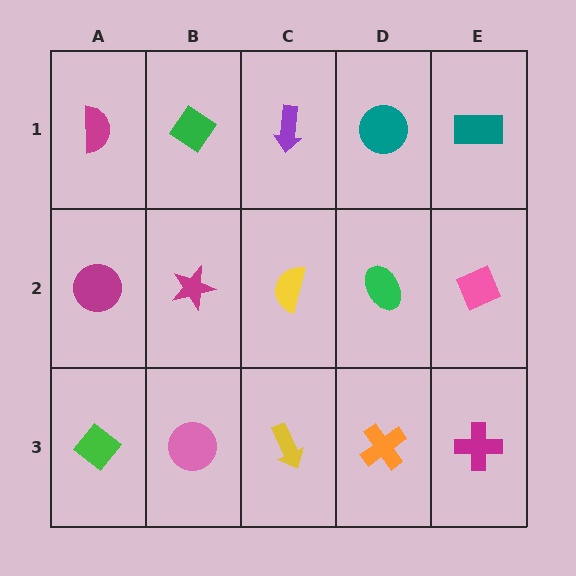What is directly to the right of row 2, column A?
A magenta star.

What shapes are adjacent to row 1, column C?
A yellow semicircle (row 2, column C), a green diamond (row 1, column B), a teal circle (row 1, column D).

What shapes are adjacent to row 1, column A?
A magenta circle (row 2, column A), a green diamond (row 1, column B).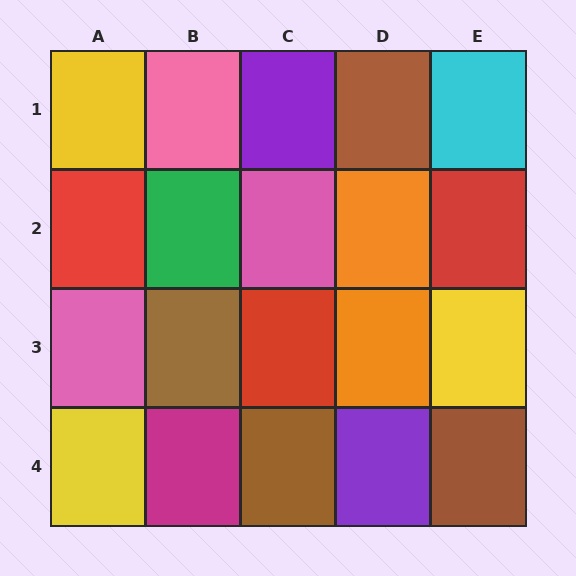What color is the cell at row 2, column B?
Green.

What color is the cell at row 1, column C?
Purple.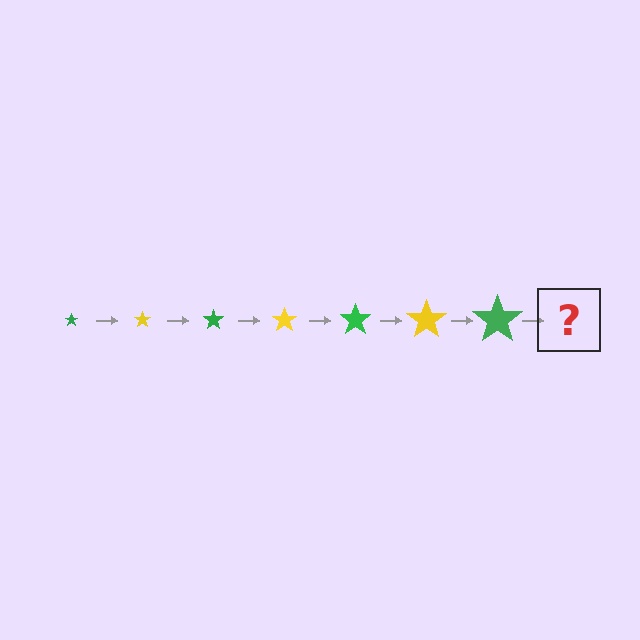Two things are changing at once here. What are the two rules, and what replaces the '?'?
The two rules are that the star grows larger each step and the color cycles through green and yellow. The '?' should be a yellow star, larger than the previous one.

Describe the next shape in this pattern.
It should be a yellow star, larger than the previous one.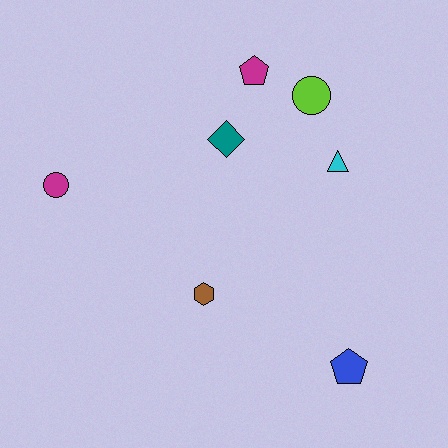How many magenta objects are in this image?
There are 2 magenta objects.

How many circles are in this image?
There are 2 circles.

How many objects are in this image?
There are 7 objects.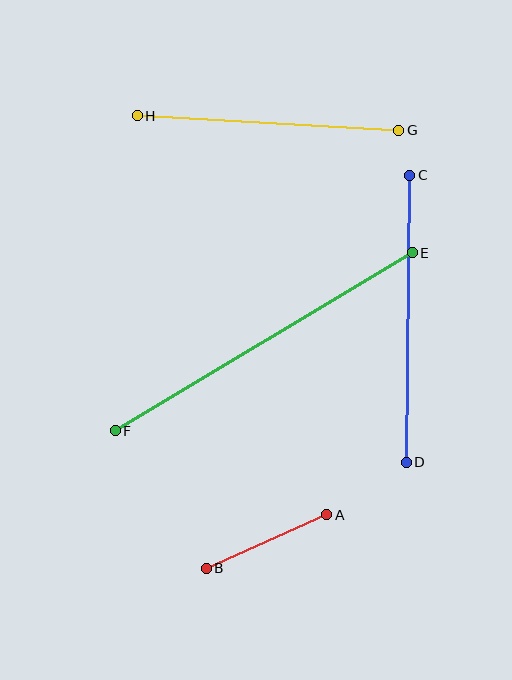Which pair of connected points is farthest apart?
Points E and F are farthest apart.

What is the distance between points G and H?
The distance is approximately 262 pixels.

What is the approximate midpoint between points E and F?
The midpoint is at approximately (264, 342) pixels.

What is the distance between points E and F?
The distance is approximately 347 pixels.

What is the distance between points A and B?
The distance is approximately 132 pixels.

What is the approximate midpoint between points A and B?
The midpoint is at approximately (266, 541) pixels.